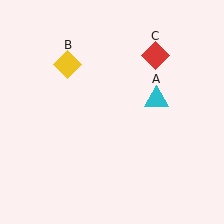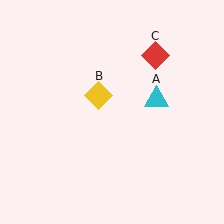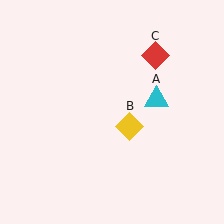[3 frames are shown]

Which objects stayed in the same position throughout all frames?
Cyan triangle (object A) and red diamond (object C) remained stationary.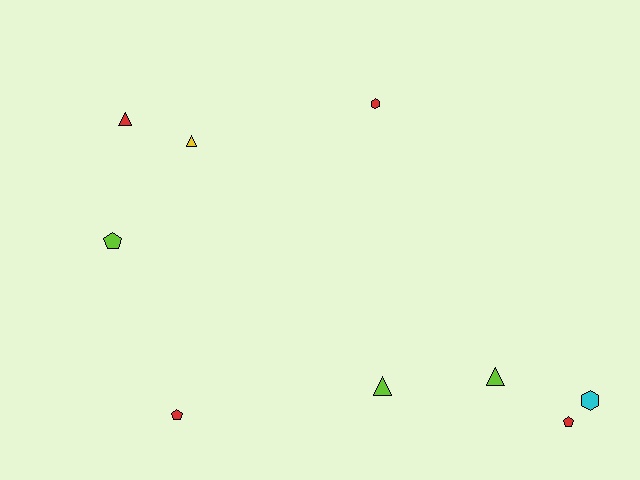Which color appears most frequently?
Red, with 4 objects.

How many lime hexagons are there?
There are no lime hexagons.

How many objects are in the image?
There are 9 objects.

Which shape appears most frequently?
Triangle, with 4 objects.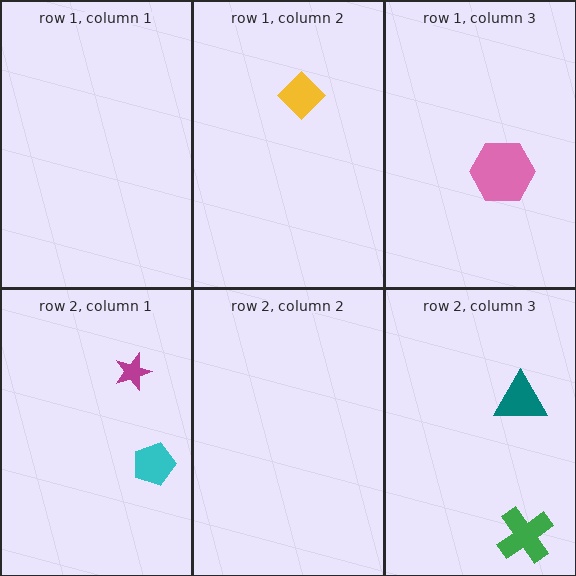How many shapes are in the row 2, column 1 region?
2.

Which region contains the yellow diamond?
The row 1, column 2 region.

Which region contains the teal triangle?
The row 2, column 3 region.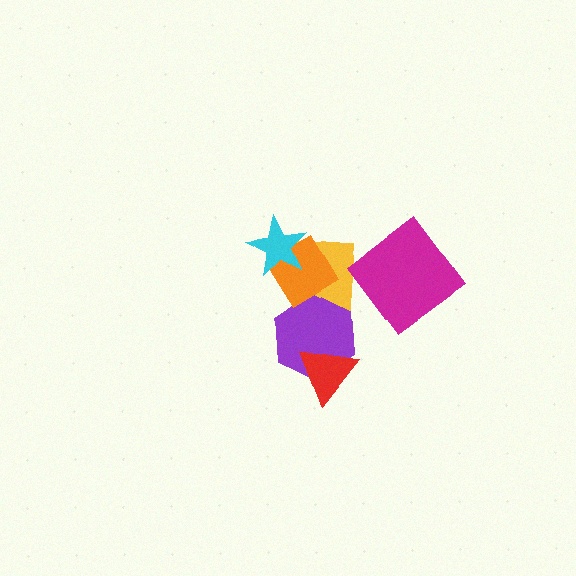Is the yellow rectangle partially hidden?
Yes, it is partially covered by another shape.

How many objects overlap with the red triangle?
1 object overlaps with the red triangle.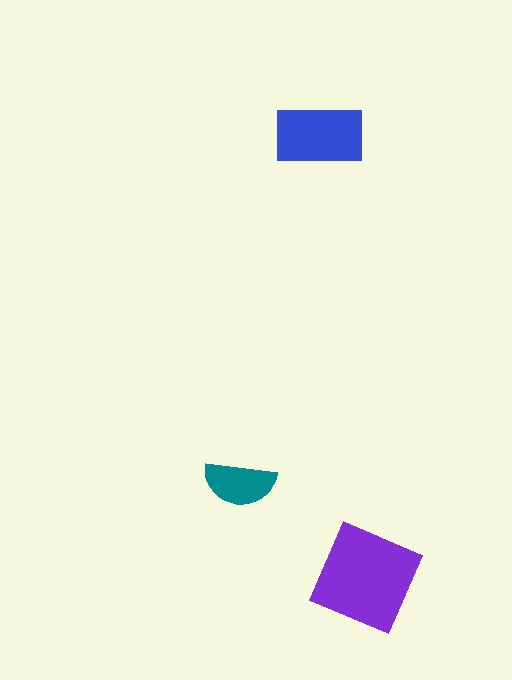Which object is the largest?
The purple square.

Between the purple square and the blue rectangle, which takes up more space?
The purple square.